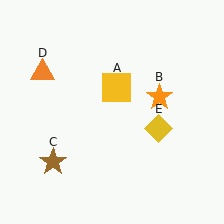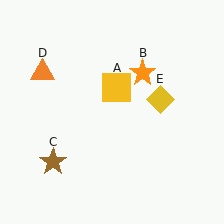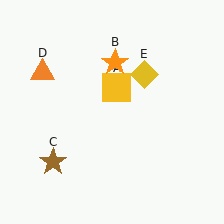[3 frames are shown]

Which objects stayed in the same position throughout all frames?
Yellow square (object A) and brown star (object C) and orange triangle (object D) remained stationary.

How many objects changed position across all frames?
2 objects changed position: orange star (object B), yellow diamond (object E).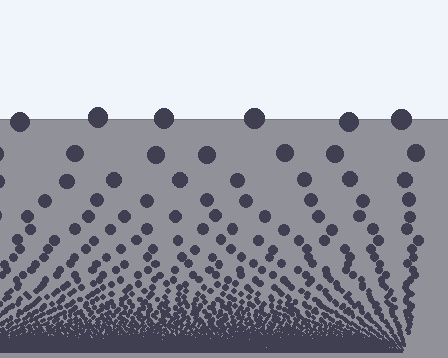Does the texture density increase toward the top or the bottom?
Density increases toward the bottom.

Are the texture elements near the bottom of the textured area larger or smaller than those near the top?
Smaller. The gradient is inverted — elements near the bottom are smaller and denser.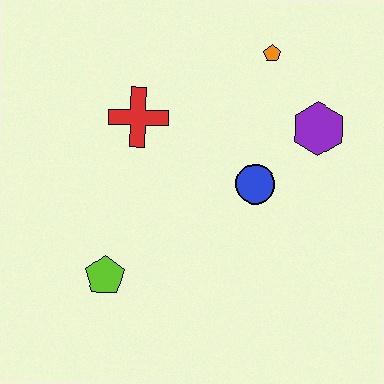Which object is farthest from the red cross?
The purple hexagon is farthest from the red cross.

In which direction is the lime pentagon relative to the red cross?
The lime pentagon is below the red cross.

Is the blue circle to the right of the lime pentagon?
Yes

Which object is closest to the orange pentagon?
The purple hexagon is closest to the orange pentagon.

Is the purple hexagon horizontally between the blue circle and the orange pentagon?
No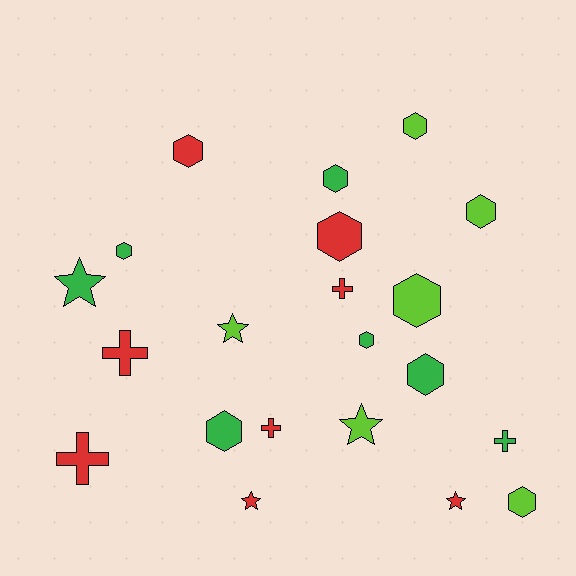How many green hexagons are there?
There are 5 green hexagons.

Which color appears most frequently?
Red, with 8 objects.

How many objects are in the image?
There are 21 objects.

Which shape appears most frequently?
Hexagon, with 11 objects.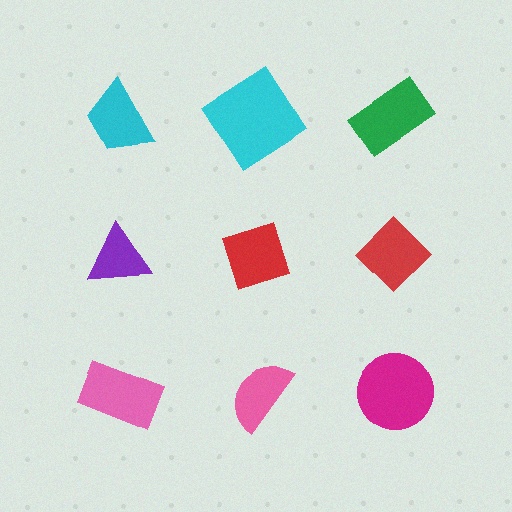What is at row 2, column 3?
A red diamond.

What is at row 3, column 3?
A magenta circle.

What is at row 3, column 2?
A pink semicircle.